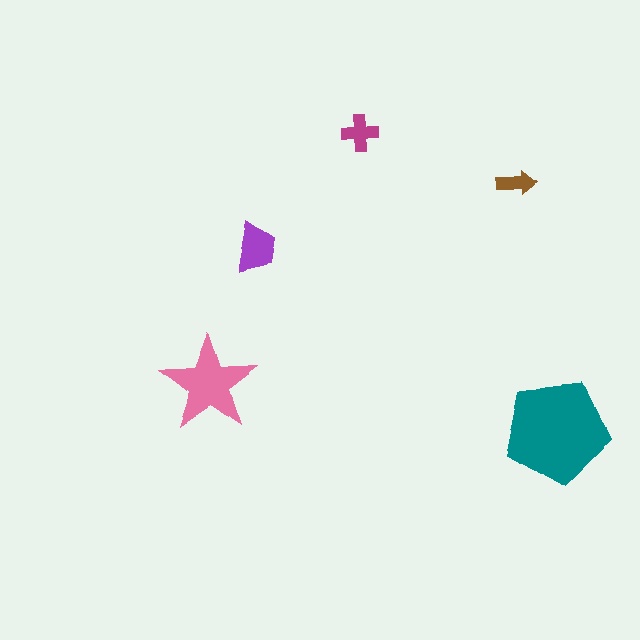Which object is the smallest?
The brown arrow.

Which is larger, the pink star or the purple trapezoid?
The pink star.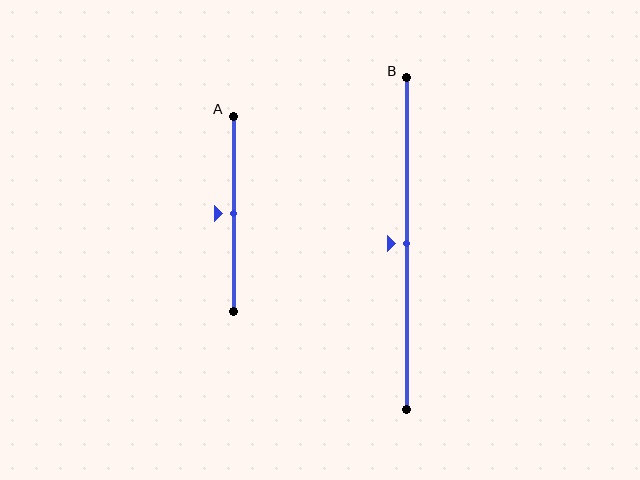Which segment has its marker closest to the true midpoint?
Segment A has its marker closest to the true midpoint.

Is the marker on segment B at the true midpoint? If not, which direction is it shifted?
Yes, the marker on segment B is at the true midpoint.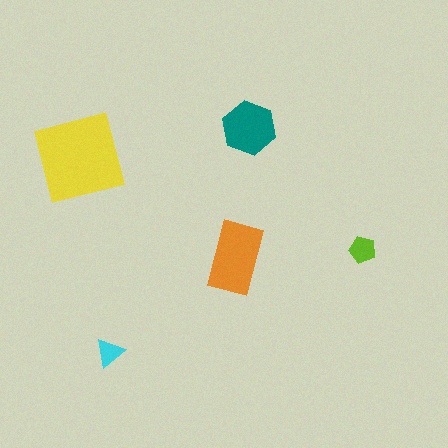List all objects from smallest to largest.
The cyan triangle, the lime pentagon, the teal hexagon, the orange rectangle, the yellow square.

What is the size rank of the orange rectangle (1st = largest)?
2nd.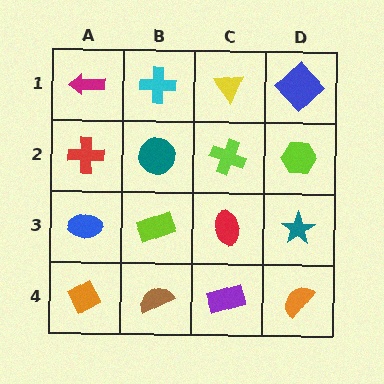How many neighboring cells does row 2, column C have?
4.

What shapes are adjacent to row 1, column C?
A lime cross (row 2, column C), a cyan cross (row 1, column B), a blue diamond (row 1, column D).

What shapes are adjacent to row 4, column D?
A teal star (row 3, column D), a purple rectangle (row 4, column C).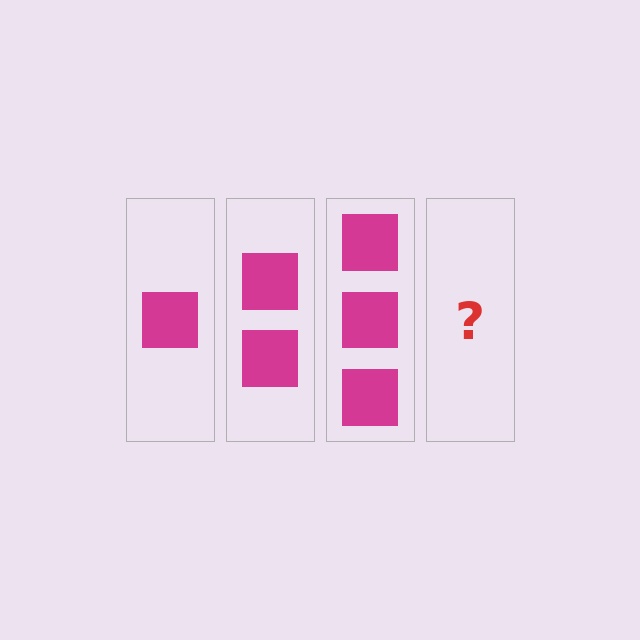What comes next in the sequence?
The next element should be 4 squares.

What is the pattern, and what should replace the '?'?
The pattern is that each step adds one more square. The '?' should be 4 squares.